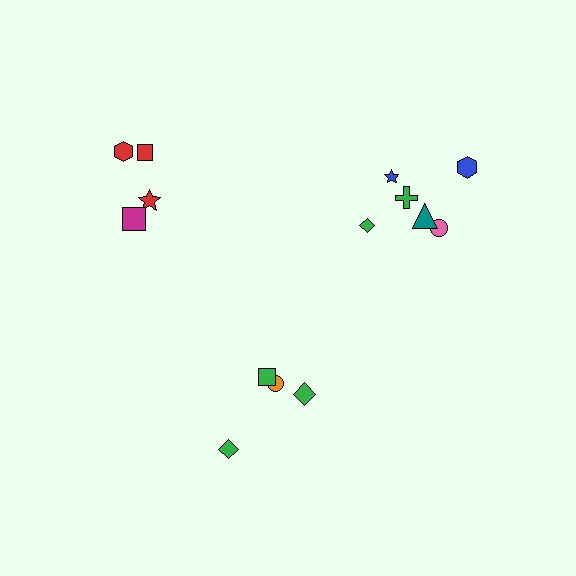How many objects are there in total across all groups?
There are 14 objects.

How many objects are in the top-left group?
There are 4 objects.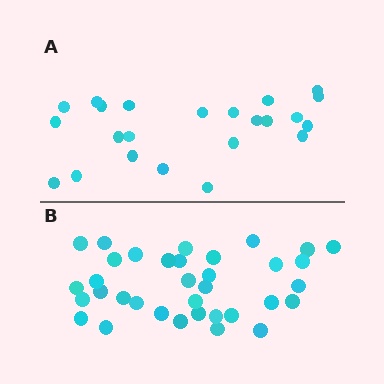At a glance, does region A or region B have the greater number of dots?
Region B (the bottom region) has more dots.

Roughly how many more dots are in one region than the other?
Region B has roughly 12 or so more dots than region A.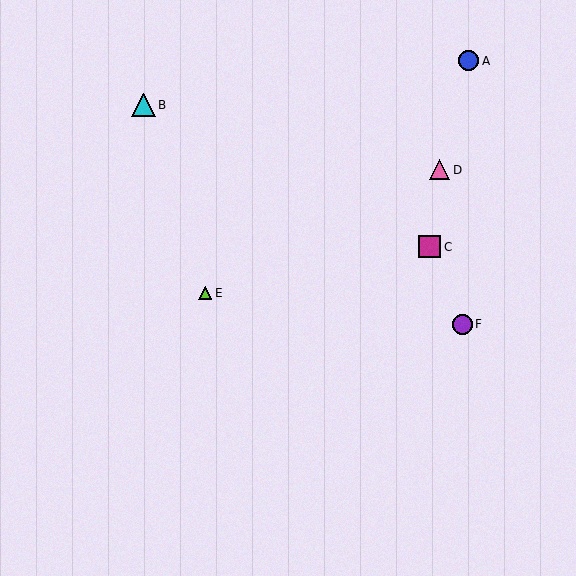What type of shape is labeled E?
Shape E is a lime triangle.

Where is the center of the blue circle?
The center of the blue circle is at (469, 61).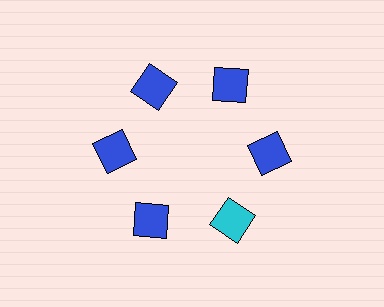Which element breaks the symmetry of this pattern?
The cyan diamond at roughly the 5 o'clock position breaks the symmetry. All other shapes are blue diamonds.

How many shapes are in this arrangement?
There are 6 shapes arranged in a ring pattern.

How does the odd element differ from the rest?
It has a different color: cyan instead of blue.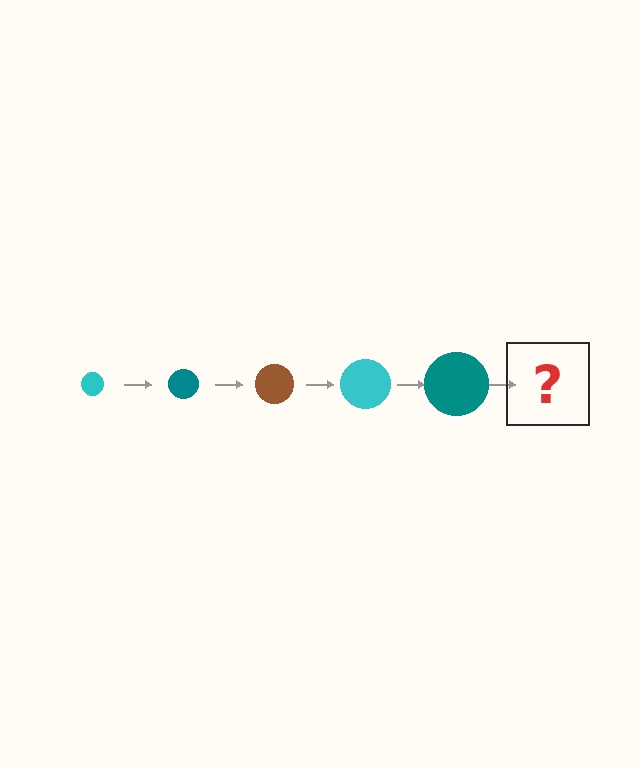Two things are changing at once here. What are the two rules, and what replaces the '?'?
The two rules are that the circle grows larger each step and the color cycles through cyan, teal, and brown. The '?' should be a brown circle, larger than the previous one.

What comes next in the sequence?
The next element should be a brown circle, larger than the previous one.